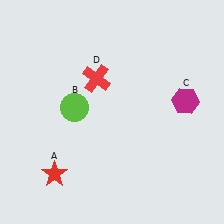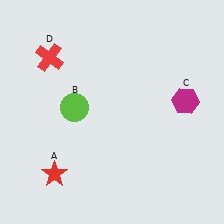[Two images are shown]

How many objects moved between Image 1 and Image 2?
1 object moved between the two images.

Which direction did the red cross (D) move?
The red cross (D) moved left.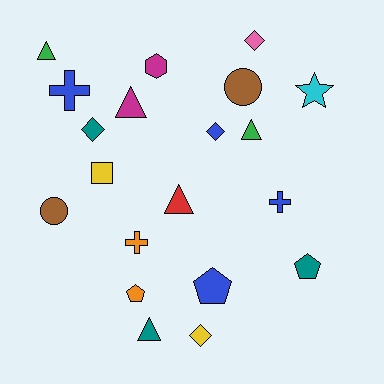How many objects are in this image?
There are 20 objects.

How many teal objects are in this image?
There are 3 teal objects.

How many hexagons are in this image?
There is 1 hexagon.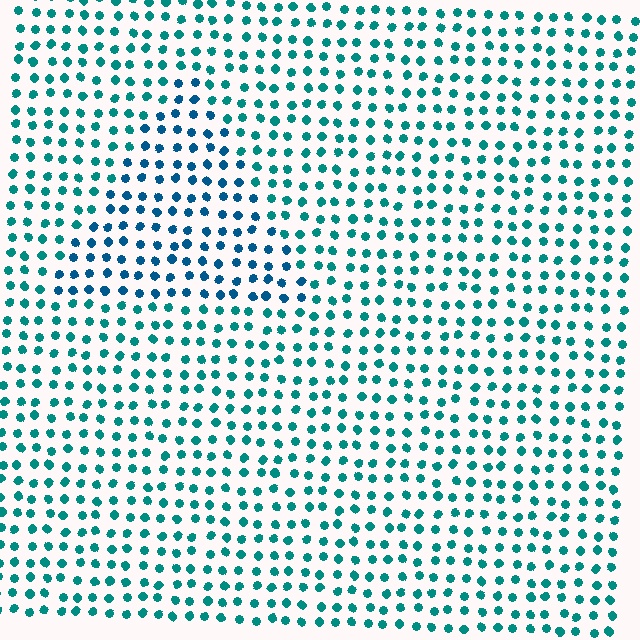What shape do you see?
I see a triangle.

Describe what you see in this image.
The image is filled with small teal elements in a uniform arrangement. A triangle-shaped region is visible where the elements are tinted to a slightly different hue, forming a subtle color boundary.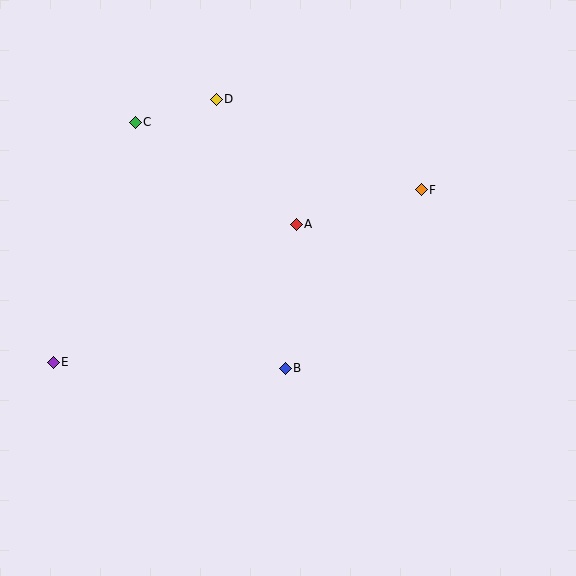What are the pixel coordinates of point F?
Point F is at (421, 190).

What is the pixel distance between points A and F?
The distance between A and F is 130 pixels.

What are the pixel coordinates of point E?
Point E is at (53, 362).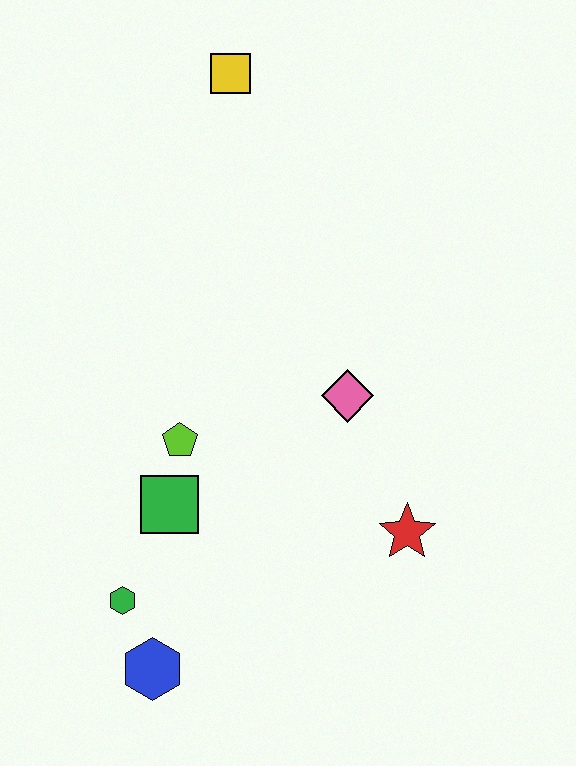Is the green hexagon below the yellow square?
Yes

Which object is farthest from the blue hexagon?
The yellow square is farthest from the blue hexagon.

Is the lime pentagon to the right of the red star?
No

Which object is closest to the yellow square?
The pink diamond is closest to the yellow square.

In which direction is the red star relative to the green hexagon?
The red star is to the right of the green hexagon.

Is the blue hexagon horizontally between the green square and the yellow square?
No